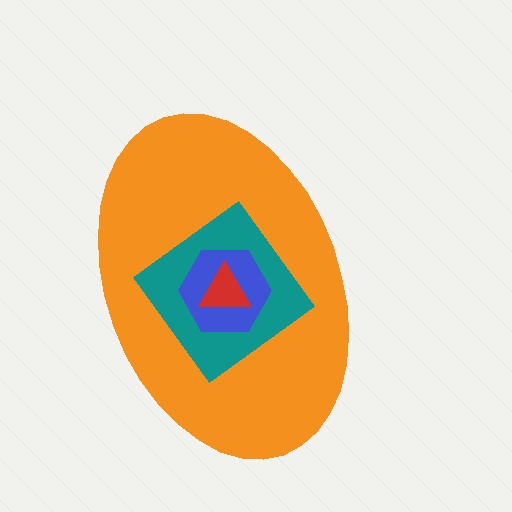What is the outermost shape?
The orange ellipse.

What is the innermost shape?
The red triangle.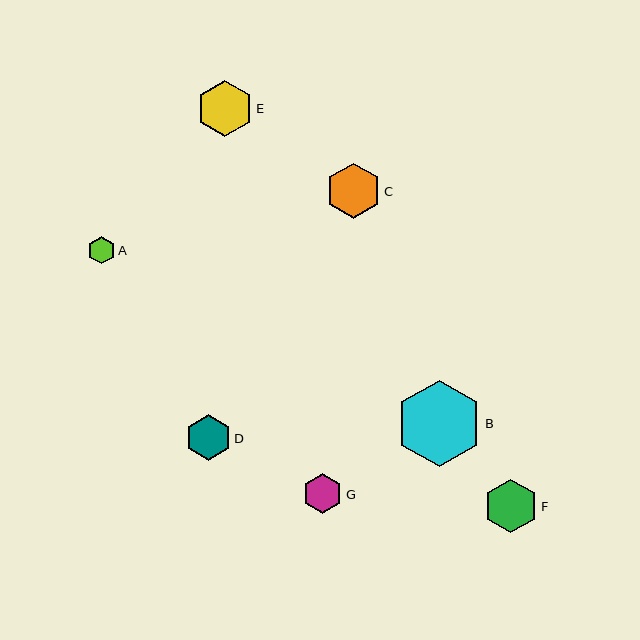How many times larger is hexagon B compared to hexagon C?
Hexagon B is approximately 1.6 times the size of hexagon C.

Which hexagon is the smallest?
Hexagon A is the smallest with a size of approximately 27 pixels.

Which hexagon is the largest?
Hexagon B is the largest with a size of approximately 86 pixels.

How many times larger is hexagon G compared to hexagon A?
Hexagon G is approximately 1.4 times the size of hexagon A.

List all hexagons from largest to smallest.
From largest to smallest: B, E, C, F, D, G, A.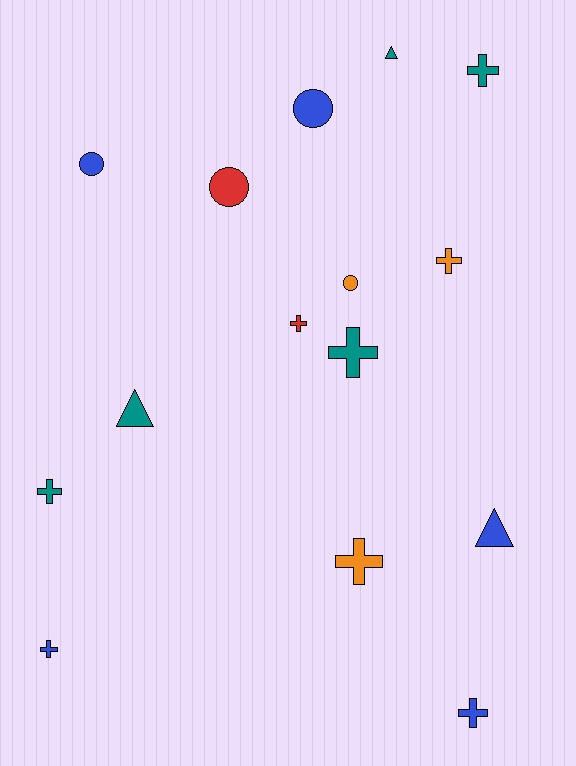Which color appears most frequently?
Teal, with 5 objects.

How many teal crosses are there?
There are 3 teal crosses.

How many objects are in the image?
There are 15 objects.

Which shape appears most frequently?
Cross, with 8 objects.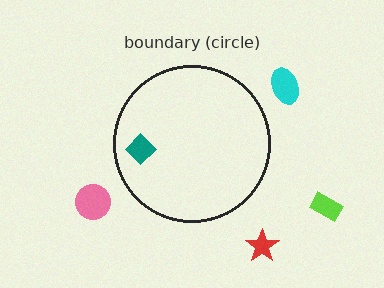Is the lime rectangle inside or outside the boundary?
Outside.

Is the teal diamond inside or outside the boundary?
Inside.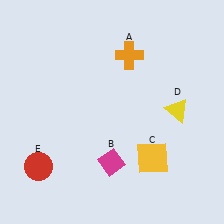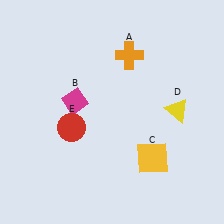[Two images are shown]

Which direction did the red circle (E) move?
The red circle (E) moved up.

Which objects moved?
The objects that moved are: the magenta diamond (B), the red circle (E).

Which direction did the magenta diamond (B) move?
The magenta diamond (B) moved up.